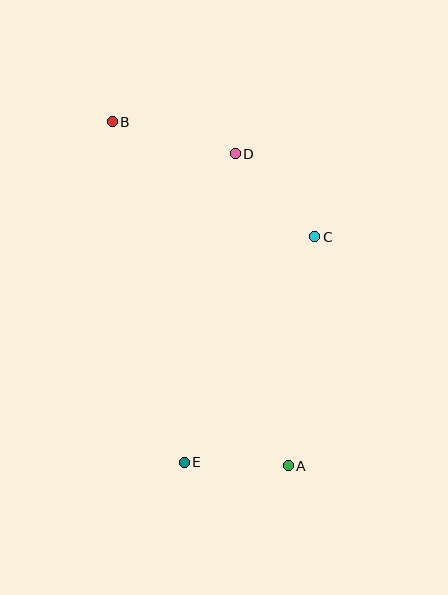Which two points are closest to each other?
Points A and E are closest to each other.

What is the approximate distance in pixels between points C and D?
The distance between C and D is approximately 115 pixels.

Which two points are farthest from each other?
Points A and B are farthest from each other.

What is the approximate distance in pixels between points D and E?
The distance between D and E is approximately 313 pixels.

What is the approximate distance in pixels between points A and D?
The distance between A and D is approximately 316 pixels.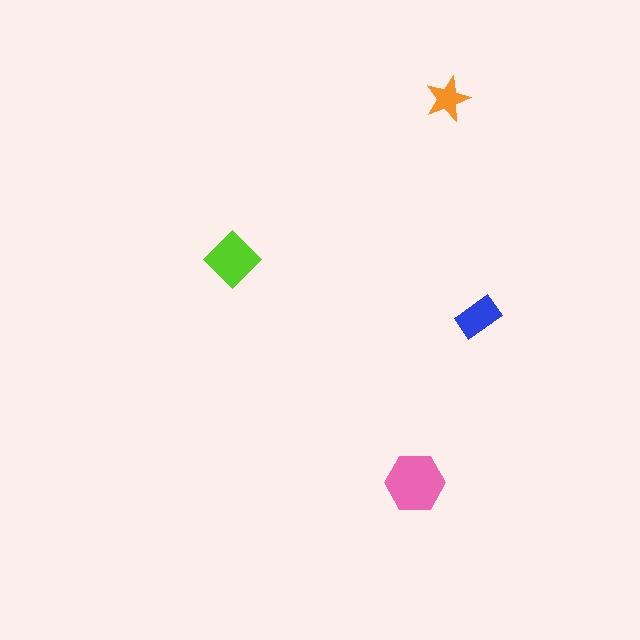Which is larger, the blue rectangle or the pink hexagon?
The pink hexagon.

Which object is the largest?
The pink hexagon.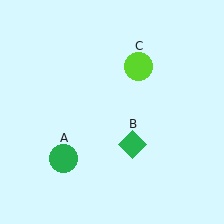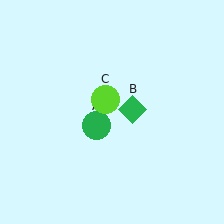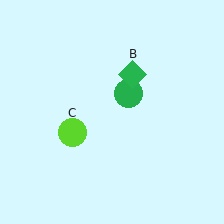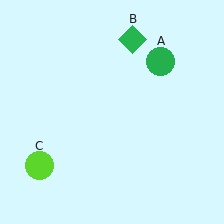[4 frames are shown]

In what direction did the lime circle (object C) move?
The lime circle (object C) moved down and to the left.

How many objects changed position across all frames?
3 objects changed position: green circle (object A), green diamond (object B), lime circle (object C).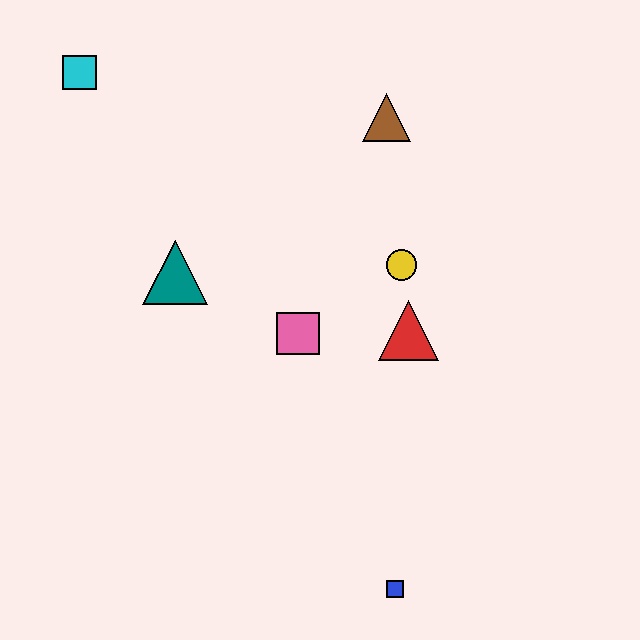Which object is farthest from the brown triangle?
The blue square is farthest from the brown triangle.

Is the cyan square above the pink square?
Yes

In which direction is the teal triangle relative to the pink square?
The teal triangle is to the left of the pink square.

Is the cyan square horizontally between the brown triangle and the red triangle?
No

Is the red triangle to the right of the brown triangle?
Yes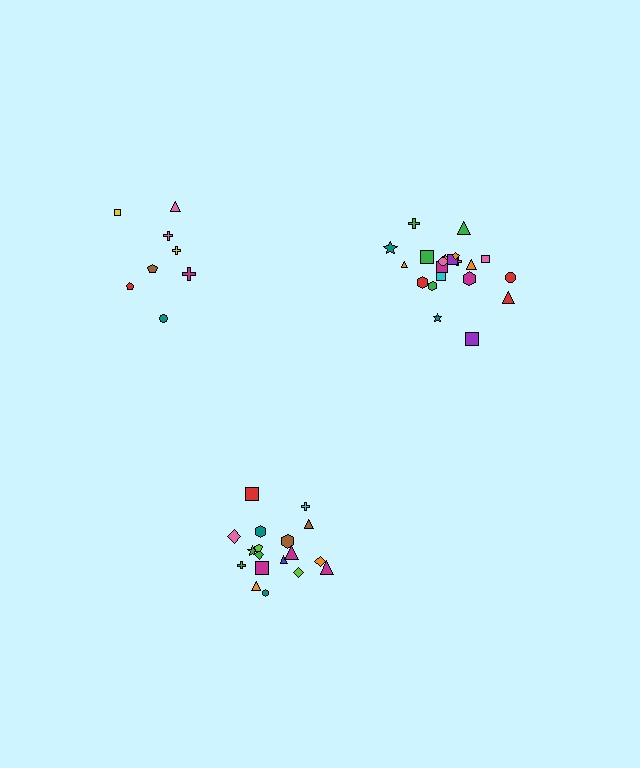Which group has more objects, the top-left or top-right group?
The top-right group.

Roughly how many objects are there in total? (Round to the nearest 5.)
Roughly 50 objects in total.